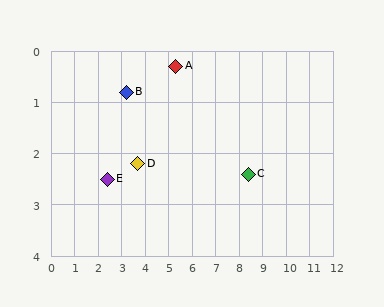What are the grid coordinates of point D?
Point D is at approximately (3.7, 2.2).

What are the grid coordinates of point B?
Point B is at approximately (3.2, 0.8).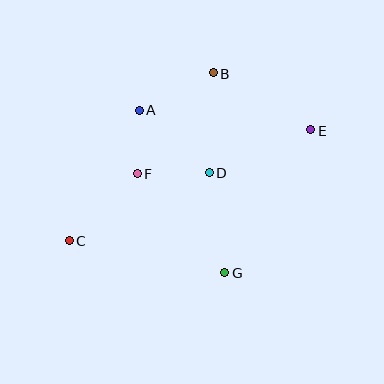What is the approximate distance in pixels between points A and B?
The distance between A and B is approximately 84 pixels.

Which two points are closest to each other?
Points A and F are closest to each other.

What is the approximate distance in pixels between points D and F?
The distance between D and F is approximately 72 pixels.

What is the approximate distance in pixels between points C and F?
The distance between C and F is approximately 96 pixels.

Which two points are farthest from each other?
Points C and E are farthest from each other.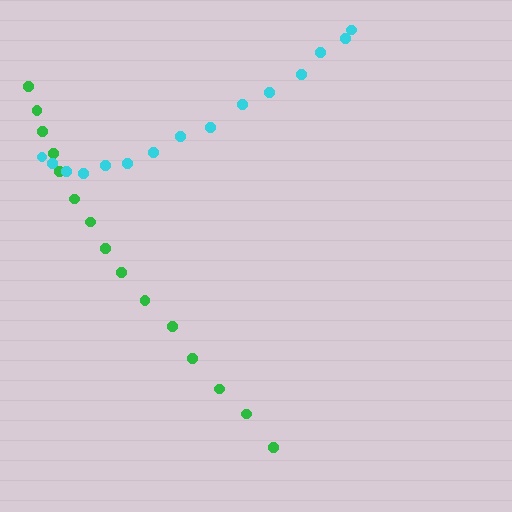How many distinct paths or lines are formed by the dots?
There are 2 distinct paths.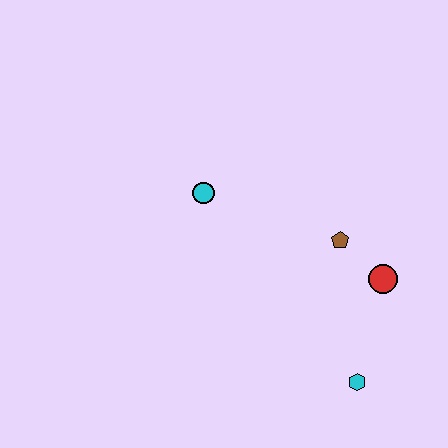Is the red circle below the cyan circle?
Yes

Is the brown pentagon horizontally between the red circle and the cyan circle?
Yes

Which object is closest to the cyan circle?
The brown pentagon is closest to the cyan circle.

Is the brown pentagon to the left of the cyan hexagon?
Yes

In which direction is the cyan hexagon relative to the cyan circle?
The cyan hexagon is below the cyan circle.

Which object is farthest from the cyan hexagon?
The cyan circle is farthest from the cyan hexagon.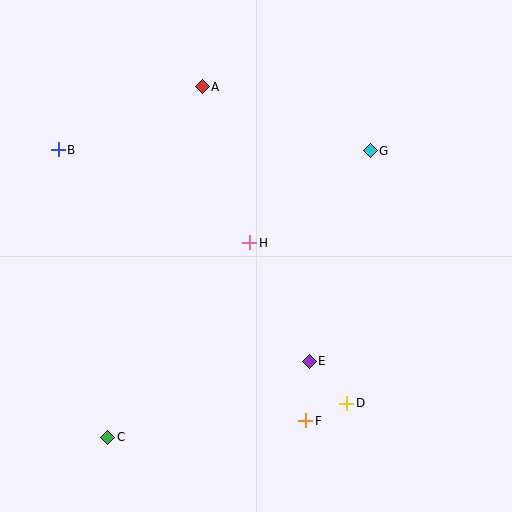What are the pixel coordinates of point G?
Point G is at (370, 151).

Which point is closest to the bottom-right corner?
Point D is closest to the bottom-right corner.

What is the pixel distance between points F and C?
The distance between F and C is 198 pixels.